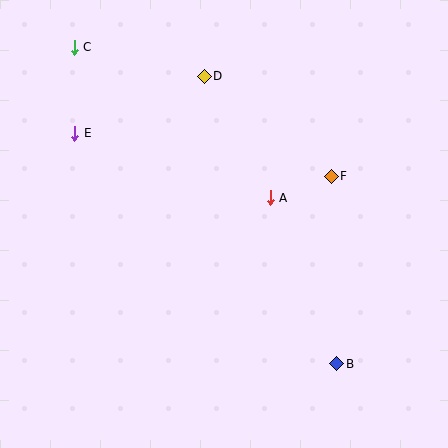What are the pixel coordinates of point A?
Point A is at (270, 198).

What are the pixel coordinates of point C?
Point C is at (74, 47).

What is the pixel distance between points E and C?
The distance between E and C is 86 pixels.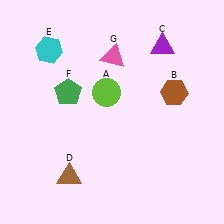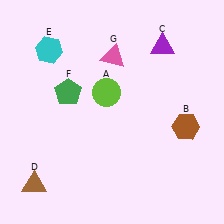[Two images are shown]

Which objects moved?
The objects that moved are: the brown hexagon (B), the brown triangle (D).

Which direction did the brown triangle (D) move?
The brown triangle (D) moved left.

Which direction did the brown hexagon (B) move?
The brown hexagon (B) moved down.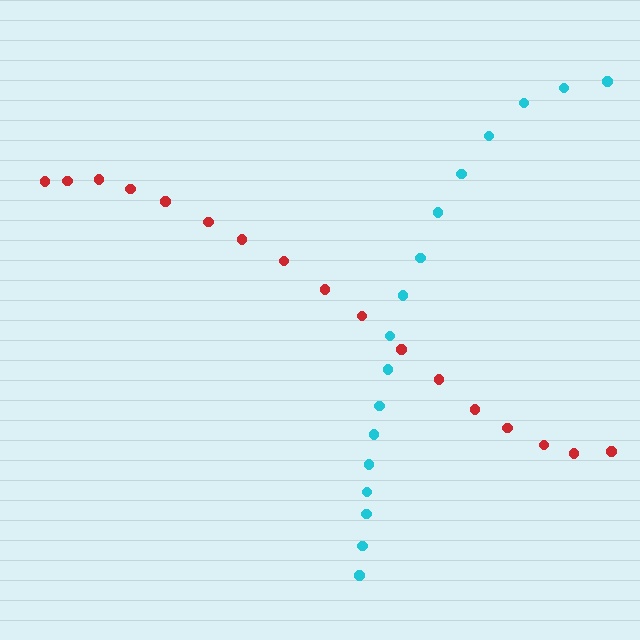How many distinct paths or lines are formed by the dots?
There are 2 distinct paths.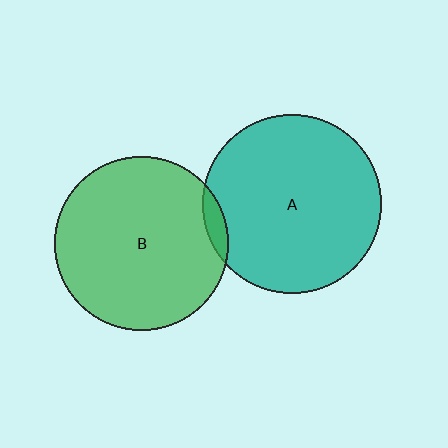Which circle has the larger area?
Circle A (teal).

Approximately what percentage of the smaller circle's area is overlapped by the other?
Approximately 5%.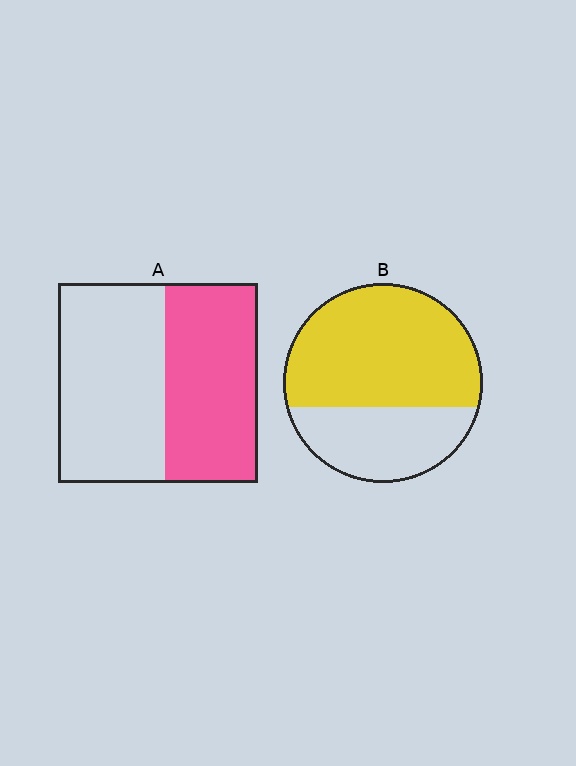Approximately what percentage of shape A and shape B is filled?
A is approximately 45% and B is approximately 65%.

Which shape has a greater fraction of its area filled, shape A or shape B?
Shape B.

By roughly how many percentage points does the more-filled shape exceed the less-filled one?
By roughly 20 percentage points (B over A).